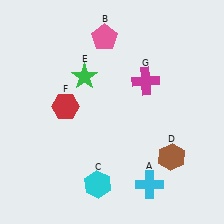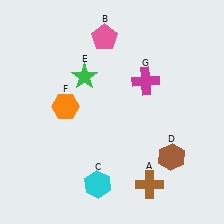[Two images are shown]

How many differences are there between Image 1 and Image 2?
There are 2 differences between the two images.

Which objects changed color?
A changed from cyan to brown. F changed from red to orange.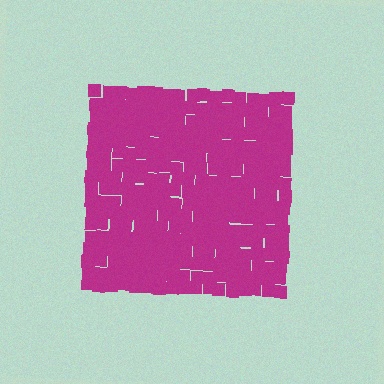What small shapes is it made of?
It is made of small squares.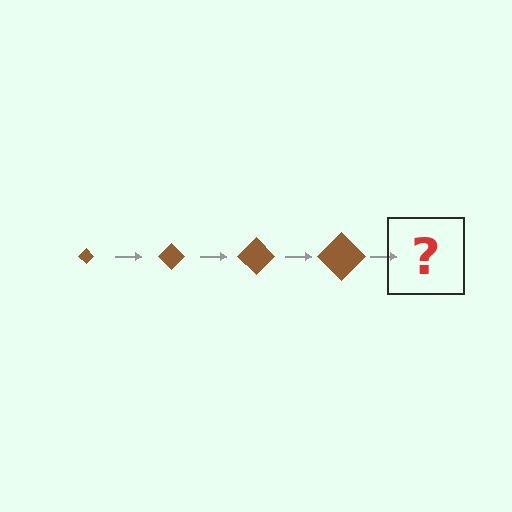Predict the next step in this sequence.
The next step is a brown diamond, larger than the previous one.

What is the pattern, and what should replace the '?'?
The pattern is that the diamond gets progressively larger each step. The '?' should be a brown diamond, larger than the previous one.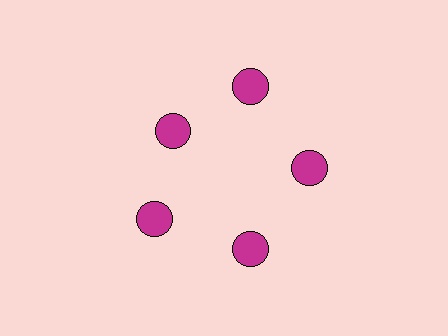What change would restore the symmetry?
The symmetry would be restored by moving it outward, back onto the ring so that all 5 circles sit at equal angles and equal distance from the center.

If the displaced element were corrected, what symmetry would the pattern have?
It would have 5-fold rotational symmetry — the pattern would map onto itself every 72 degrees.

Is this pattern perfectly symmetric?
No. The 5 magenta circles are arranged in a ring, but one element near the 10 o'clock position is pulled inward toward the center, breaking the 5-fold rotational symmetry.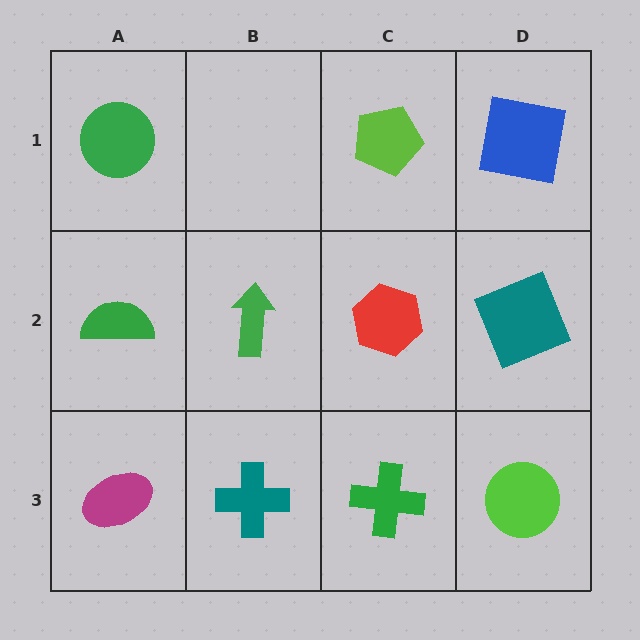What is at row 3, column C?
A green cross.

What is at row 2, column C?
A red hexagon.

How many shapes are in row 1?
3 shapes.